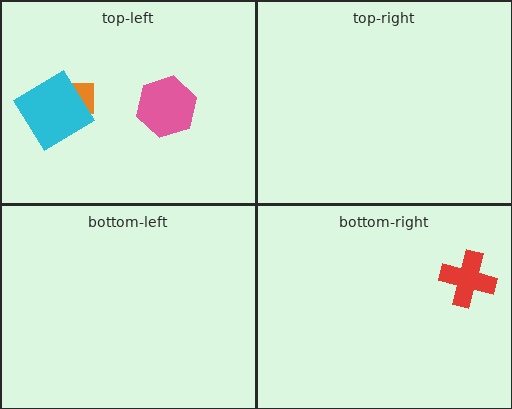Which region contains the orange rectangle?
The top-left region.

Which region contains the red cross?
The bottom-right region.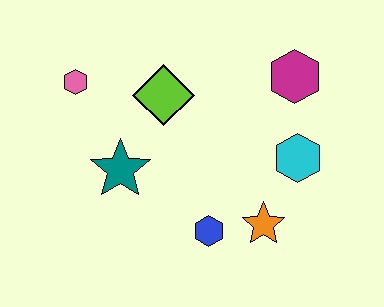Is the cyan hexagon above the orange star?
Yes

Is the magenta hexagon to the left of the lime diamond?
No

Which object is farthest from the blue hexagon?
The pink hexagon is farthest from the blue hexagon.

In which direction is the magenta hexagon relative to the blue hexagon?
The magenta hexagon is above the blue hexagon.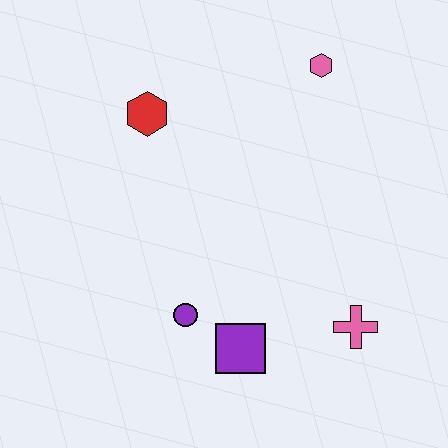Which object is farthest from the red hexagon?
The pink cross is farthest from the red hexagon.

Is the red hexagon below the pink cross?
No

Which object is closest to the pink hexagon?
The red hexagon is closest to the pink hexagon.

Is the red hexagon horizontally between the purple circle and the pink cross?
No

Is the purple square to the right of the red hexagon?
Yes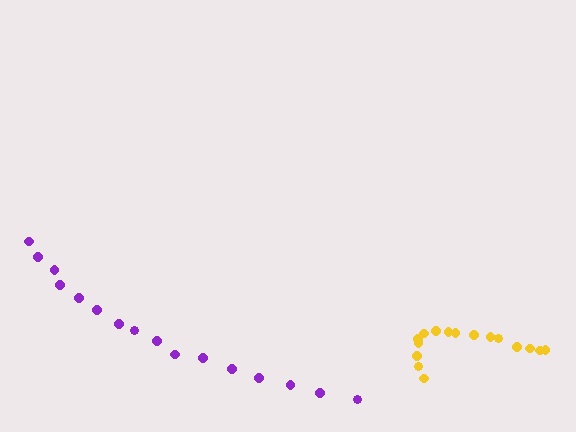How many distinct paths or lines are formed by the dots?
There are 2 distinct paths.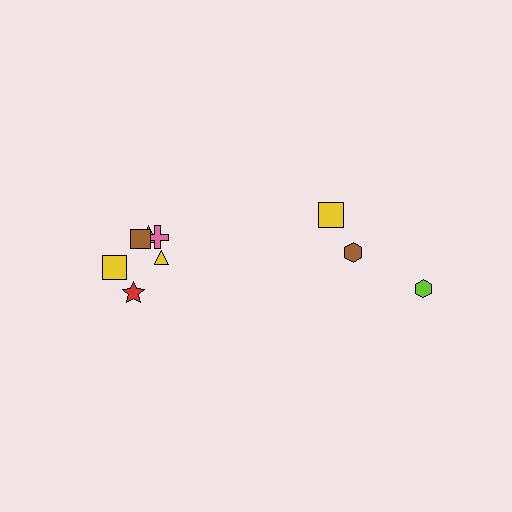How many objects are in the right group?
There are 3 objects.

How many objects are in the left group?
There are 6 objects.